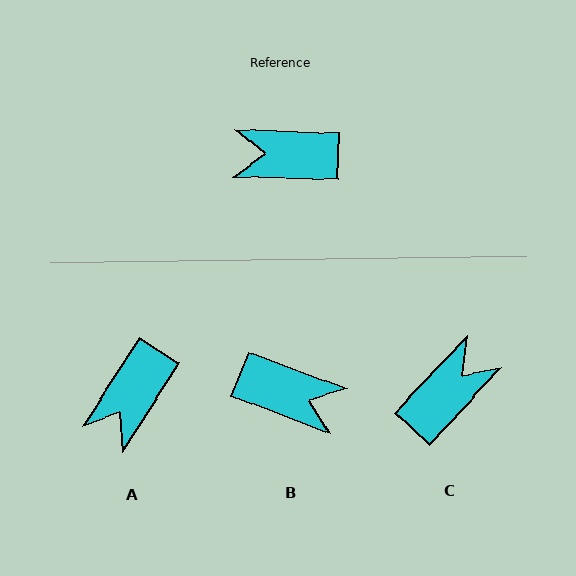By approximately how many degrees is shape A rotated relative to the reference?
Approximately 59 degrees counter-clockwise.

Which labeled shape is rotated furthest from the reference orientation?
B, about 161 degrees away.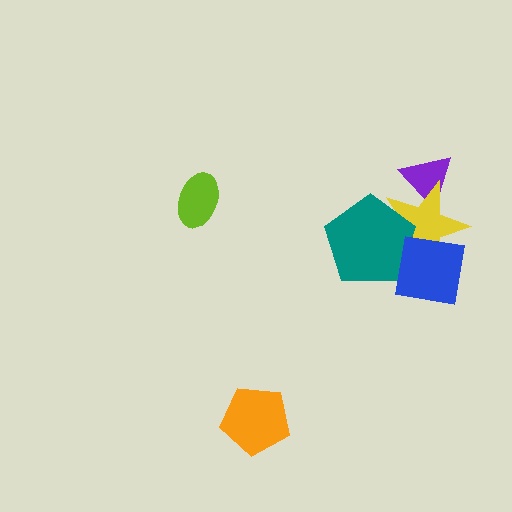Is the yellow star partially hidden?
Yes, it is partially covered by another shape.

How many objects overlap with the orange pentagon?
0 objects overlap with the orange pentagon.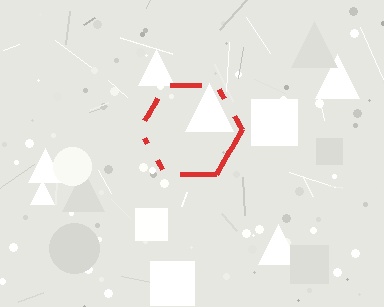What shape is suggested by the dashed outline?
The dashed outline suggests a hexagon.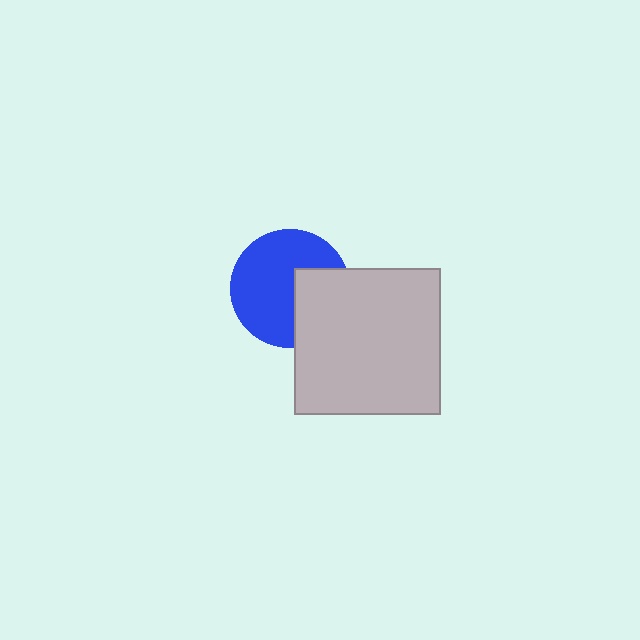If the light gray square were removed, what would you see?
You would see the complete blue circle.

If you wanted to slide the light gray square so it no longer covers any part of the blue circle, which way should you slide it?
Slide it right — that is the most direct way to separate the two shapes.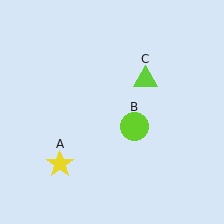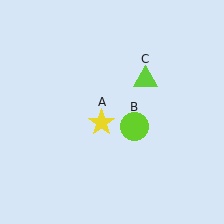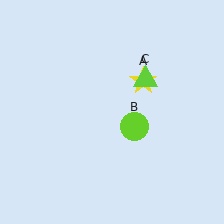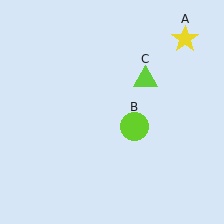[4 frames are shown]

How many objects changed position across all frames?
1 object changed position: yellow star (object A).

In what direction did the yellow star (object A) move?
The yellow star (object A) moved up and to the right.